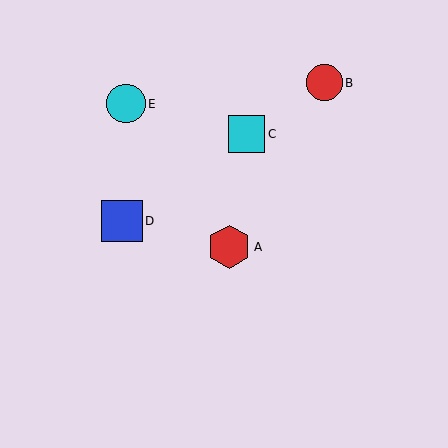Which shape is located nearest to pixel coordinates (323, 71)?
The red circle (labeled B) at (324, 83) is nearest to that location.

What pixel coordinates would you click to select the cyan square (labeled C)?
Click at (246, 134) to select the cyan square C.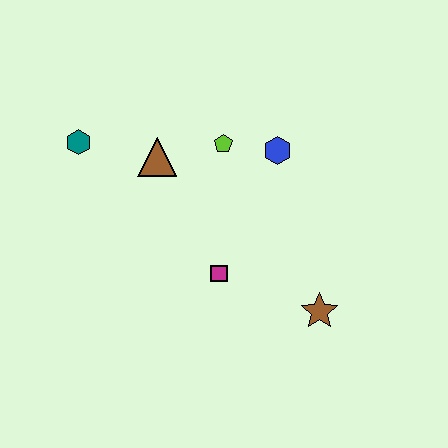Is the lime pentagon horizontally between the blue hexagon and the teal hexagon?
Yes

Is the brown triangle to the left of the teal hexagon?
No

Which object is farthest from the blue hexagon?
The teal hexagon is farthest from the blue hexagon.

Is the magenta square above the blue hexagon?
No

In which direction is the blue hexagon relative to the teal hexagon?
The blue hexagon is to the right of the teal hexagon.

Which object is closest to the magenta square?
The brown star is closest to the magenta square.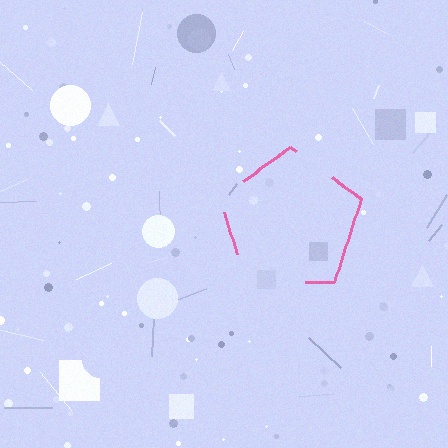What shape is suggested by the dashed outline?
The dashed outline suggests a pentagon.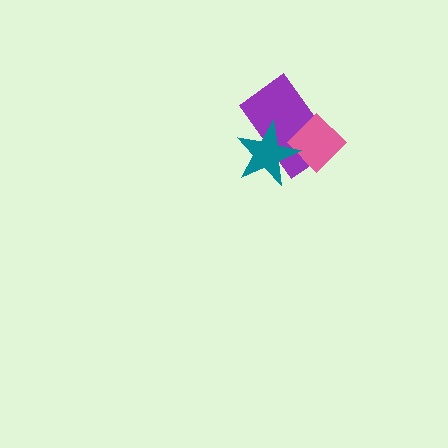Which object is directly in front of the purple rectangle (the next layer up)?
The pink diamond is directly in front of the purple rectangle.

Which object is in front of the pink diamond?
The teal star is in front of the pink diamond.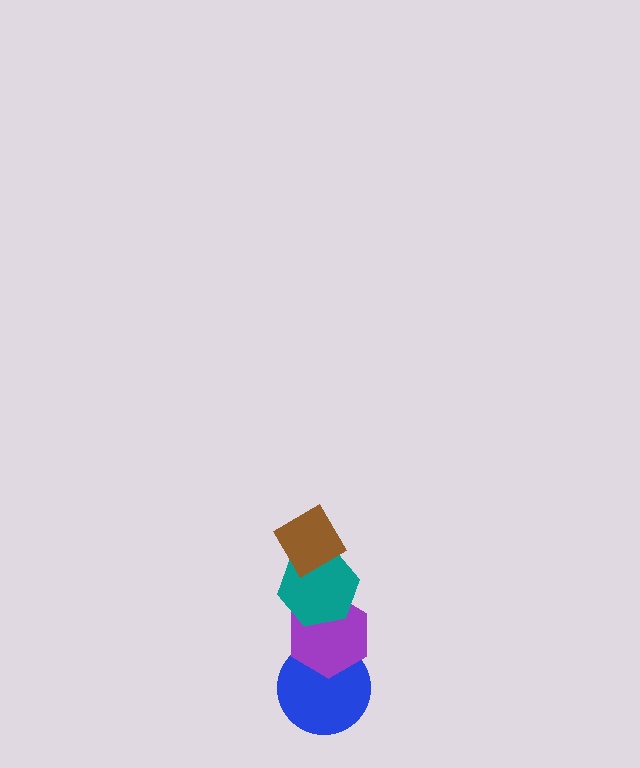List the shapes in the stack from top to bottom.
From top to bottom: the brown diamond, the teal hexagon, the purple hexagon, the blue circle.